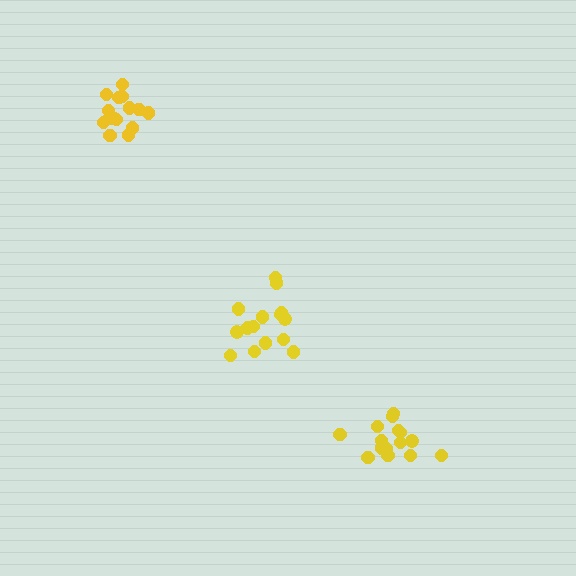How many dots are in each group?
Group 1: 15 dots, Group 2: 15 dots, Group 3: 15 dots (45 total).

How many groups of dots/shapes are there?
There are 3 groups.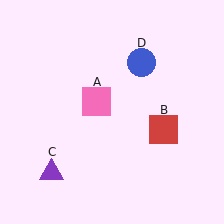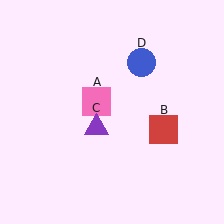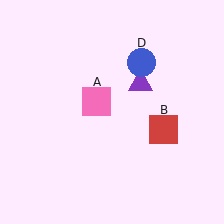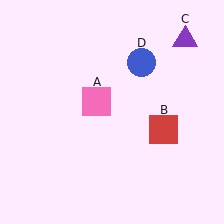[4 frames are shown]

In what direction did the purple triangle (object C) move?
The purple triangle (object C) moved up and to the right.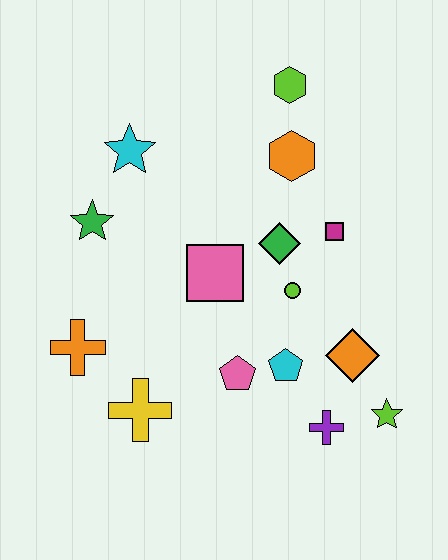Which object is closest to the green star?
The cyan star is closest to the green star.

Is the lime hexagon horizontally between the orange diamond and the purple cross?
No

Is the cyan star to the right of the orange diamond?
No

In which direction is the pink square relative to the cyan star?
The pink square is below the cyan star.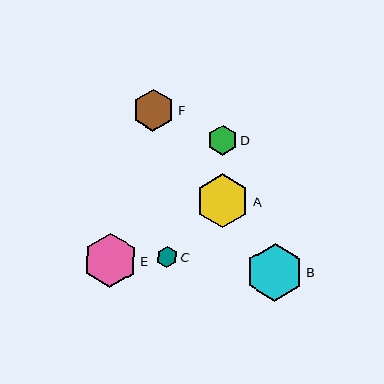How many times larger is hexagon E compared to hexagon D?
Hexagon E is approximately 1.8 times the size of hexagon D.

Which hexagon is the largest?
Hexagon B is the largest with a size of approximately 57 pixels.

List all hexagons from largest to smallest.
From largest to smallest: B, A, E, F, D, C.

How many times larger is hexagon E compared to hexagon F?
Hexagon E is approximately 1.3 times the size of hexagon F.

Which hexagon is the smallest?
Hexagon C is the smallest with a size of approximately 21 pixels.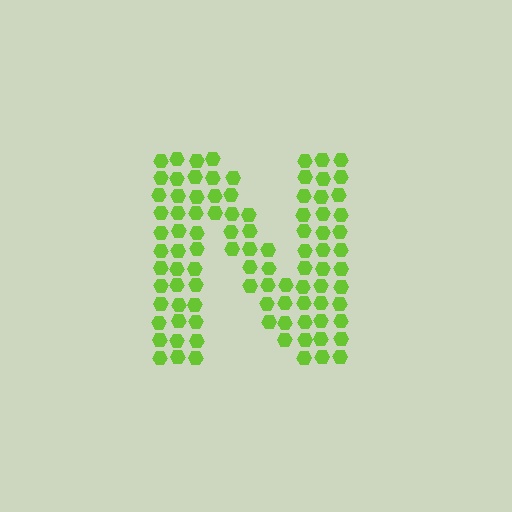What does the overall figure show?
The overall figure shows the letter N.